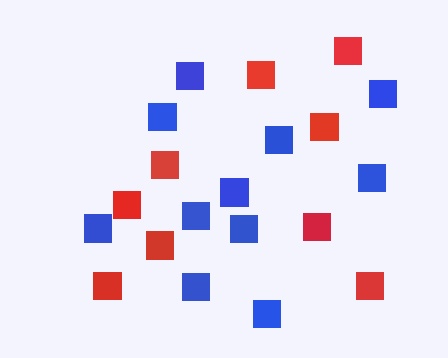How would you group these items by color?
There are 2 groups: one group of blue squares (11) and one group of red squares (9).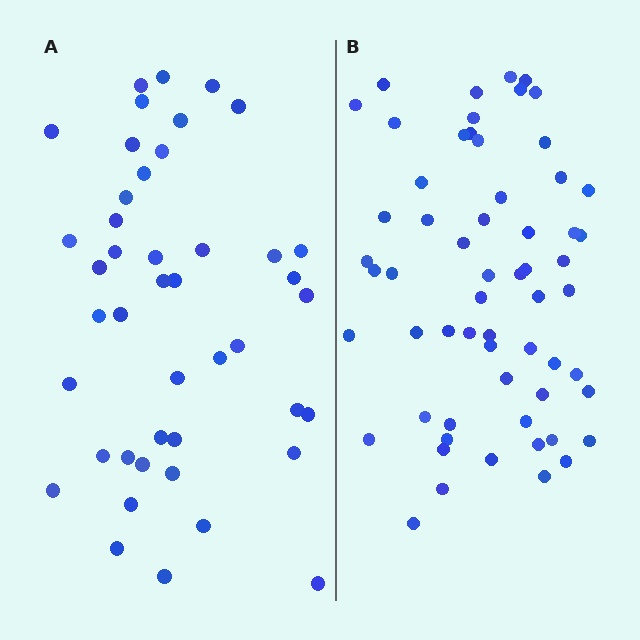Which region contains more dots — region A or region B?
Region B (the right region) has more dots.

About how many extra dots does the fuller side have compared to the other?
Region B has approximately 15 more dots than region A.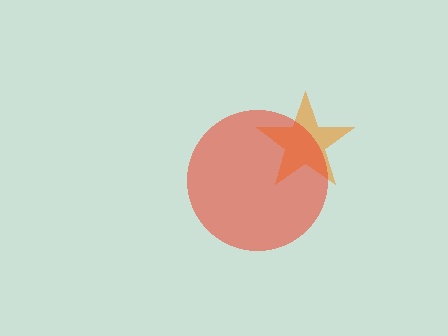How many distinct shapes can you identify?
There are 2 distinct shapes: an orange star, a red circle.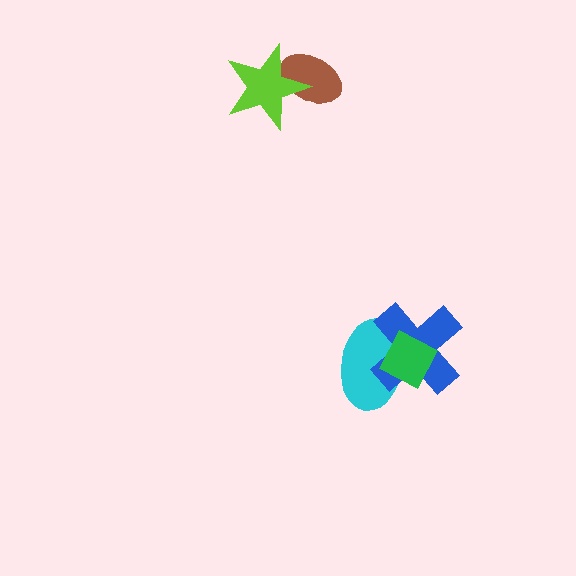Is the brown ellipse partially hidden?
Yes, it is partially covered by another shape.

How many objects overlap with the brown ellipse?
1 object overlaps with the brown ellipse.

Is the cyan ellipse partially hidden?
Yes, it is partially covered by another shape.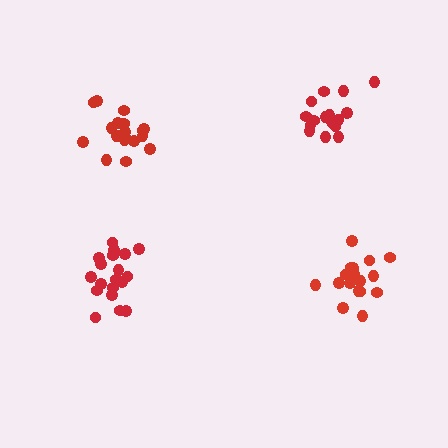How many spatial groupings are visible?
There are 4 spatial groupings.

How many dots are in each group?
Group 1: 19 dots, Group 2: 18 dots, Group 3: 18 dots, Group 4: 17 dots (72 total).